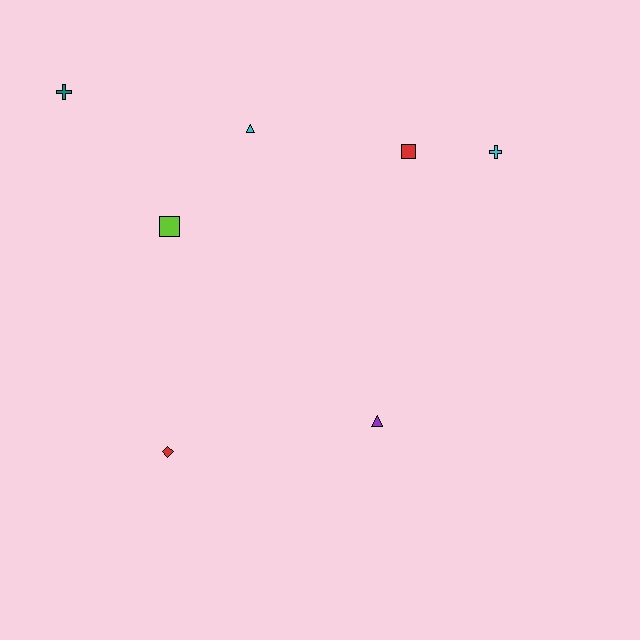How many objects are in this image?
There are 7 objects.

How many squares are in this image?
There are 2 squares.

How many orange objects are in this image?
There are no orange objects.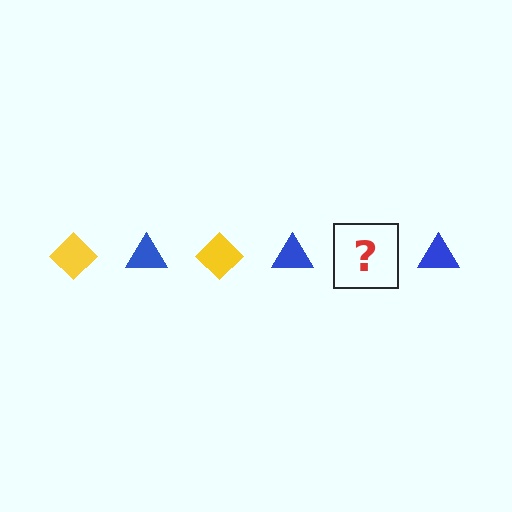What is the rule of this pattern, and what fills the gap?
The rule is that the pattern alternates between yellow diamond and blue triangle. The gap should be filled with a yellow diamond.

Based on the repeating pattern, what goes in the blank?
The blank should be a yellow diamond.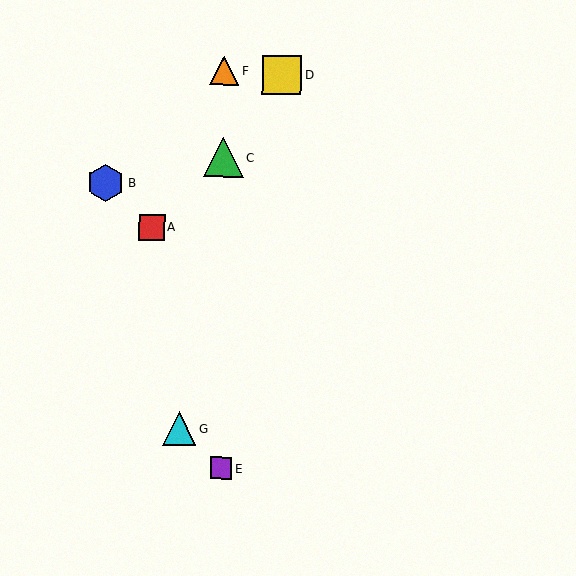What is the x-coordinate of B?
Object B is at x≈106.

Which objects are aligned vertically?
Objects C, E, F are aligned vertically.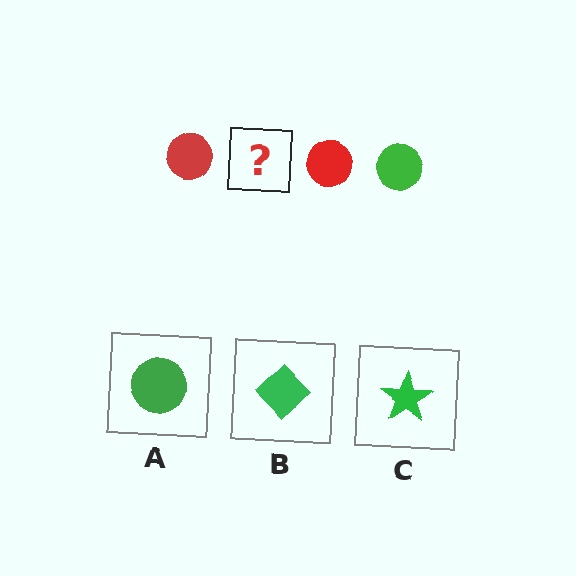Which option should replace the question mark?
Option A.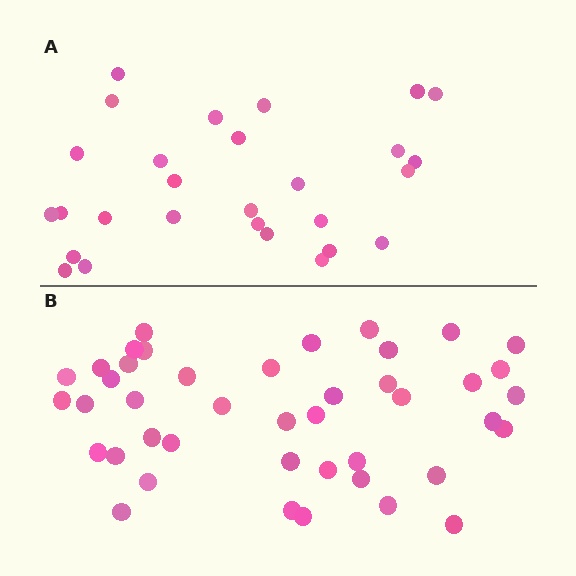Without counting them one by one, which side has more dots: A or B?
Region B (the bottom region) has more dots.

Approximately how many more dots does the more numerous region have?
Region B has approximately 15 more dots than region A.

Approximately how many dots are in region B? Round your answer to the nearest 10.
About 40 dots. (The exact count is 43, which rounds to 40.)